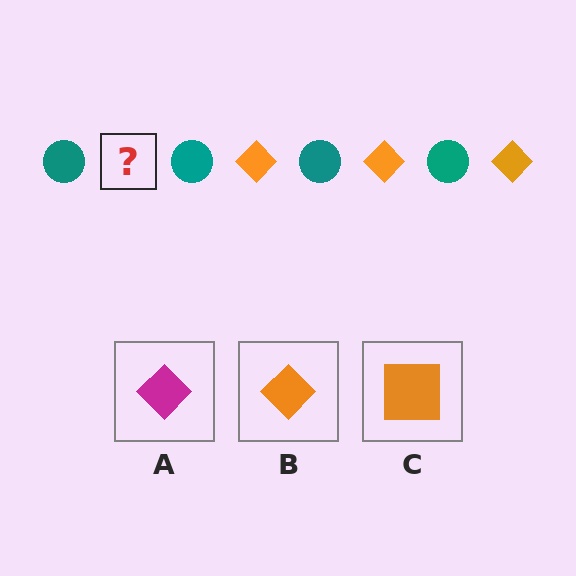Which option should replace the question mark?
Option B.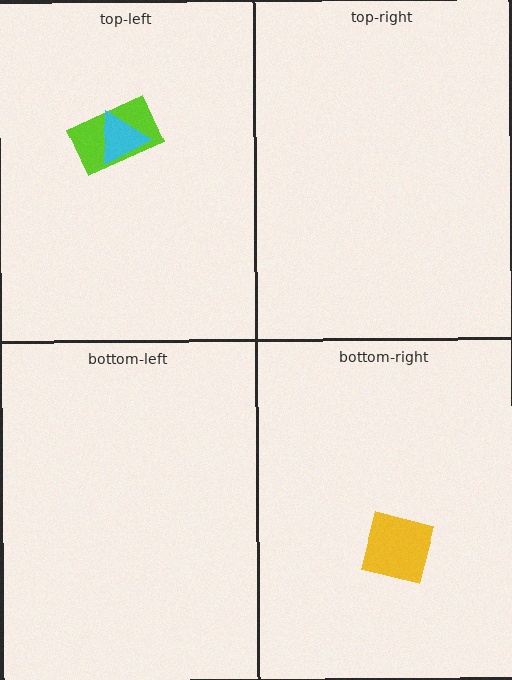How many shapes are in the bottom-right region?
1.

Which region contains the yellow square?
The bottom-right region.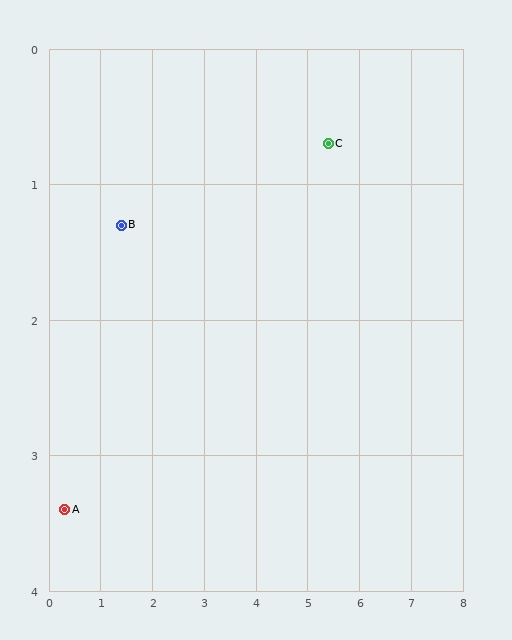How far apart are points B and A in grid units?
Points B and A are about 2.4 grid units apart.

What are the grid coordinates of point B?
Point B is at approximately (1.4, 1.3).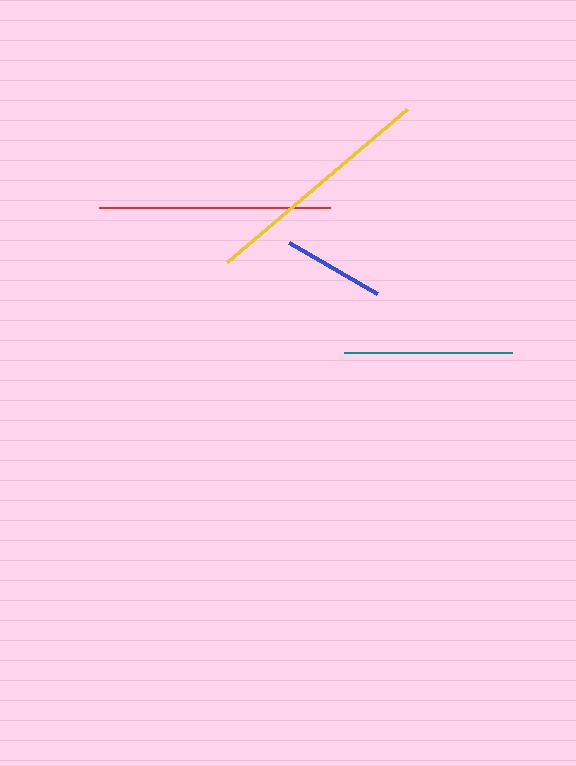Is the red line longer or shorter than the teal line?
The red line is longer than the teal line.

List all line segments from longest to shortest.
From longest to shortest: yellow, red, teal, blue.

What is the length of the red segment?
The red segment is approximately 231 pixels long.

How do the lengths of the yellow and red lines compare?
The yellow and red lines are approximately the same length.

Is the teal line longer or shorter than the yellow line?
The yellow line is longer than the teal line.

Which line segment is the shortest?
The blue line is the shortest at approximately 101 pixels.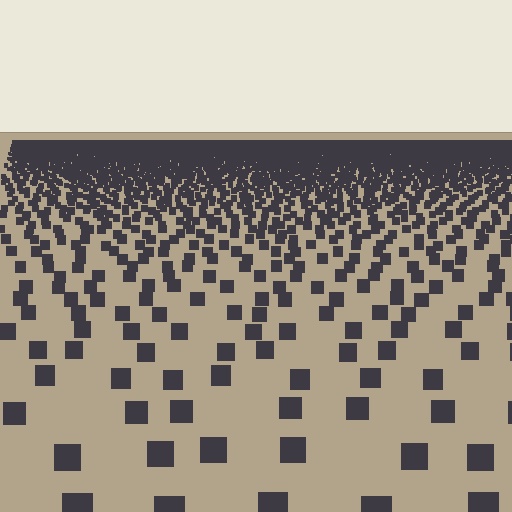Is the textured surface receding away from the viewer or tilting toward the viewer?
The surface is receding away from the viewer. Texture elements get smaller and denser toward the top.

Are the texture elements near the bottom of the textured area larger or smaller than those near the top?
Larger. Near the bottom, elements are closer to the viewer and appear at a bigger on-screen size.